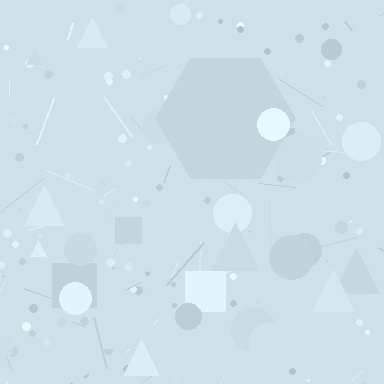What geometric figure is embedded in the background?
A hexagon is embedded in the background.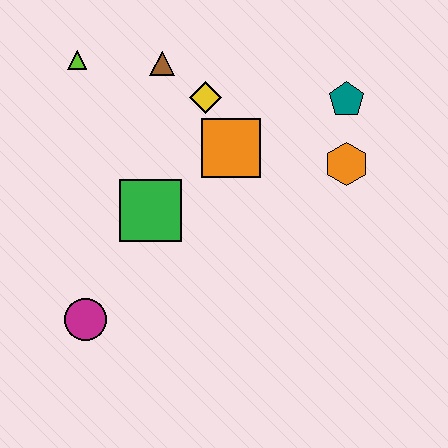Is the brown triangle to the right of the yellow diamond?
No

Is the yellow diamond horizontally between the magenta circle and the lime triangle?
No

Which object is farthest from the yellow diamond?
The magenta circle is farthest from the yellow diamond.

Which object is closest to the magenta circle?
The green square is closest to the magenta circle.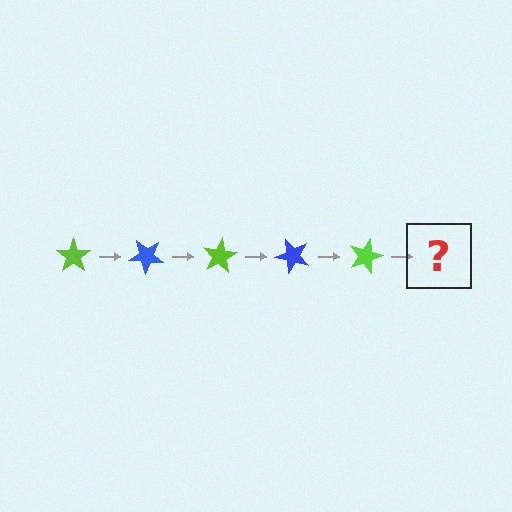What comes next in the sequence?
The next element should be a blue star, rotated 200 degrees from the start.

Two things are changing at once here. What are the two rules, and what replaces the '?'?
The two rules are that it rotates 40 degrees each step and the color cycles through lime and blue. The '?' should be a blue star, rotated 200 degrees from the start.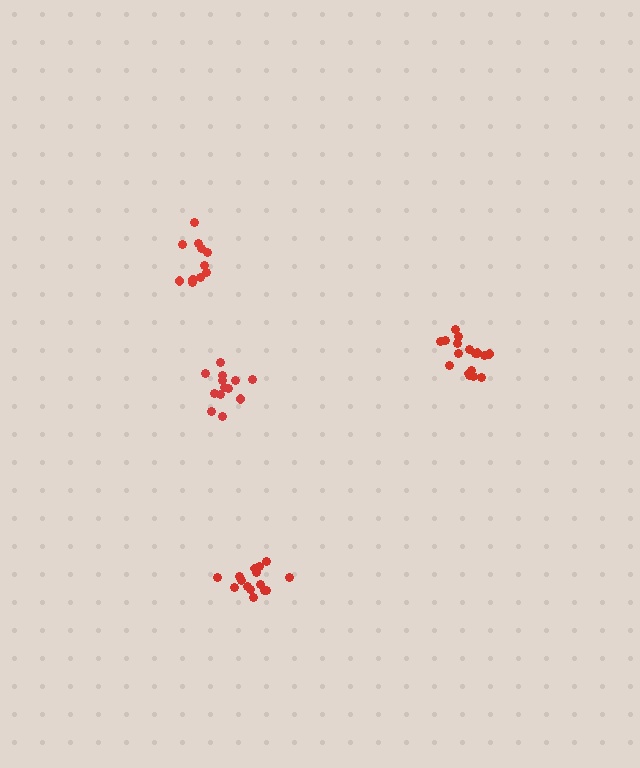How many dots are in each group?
Group 1: 11 dots, Group 2: 17 dots, Group 3: 15 dots, Group 4: 13 dots (56 total).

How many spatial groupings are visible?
There are 4 spatial groupings.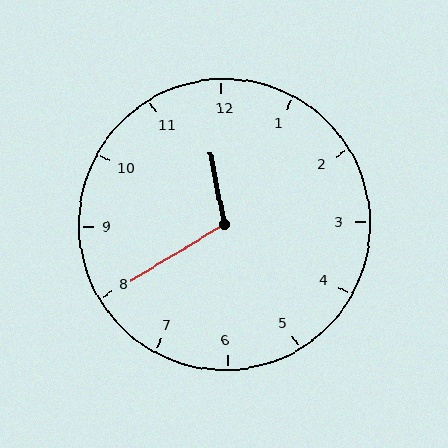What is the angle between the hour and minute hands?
Approximately 110 degrees.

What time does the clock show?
11:40.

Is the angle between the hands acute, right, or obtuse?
It is obtuse.